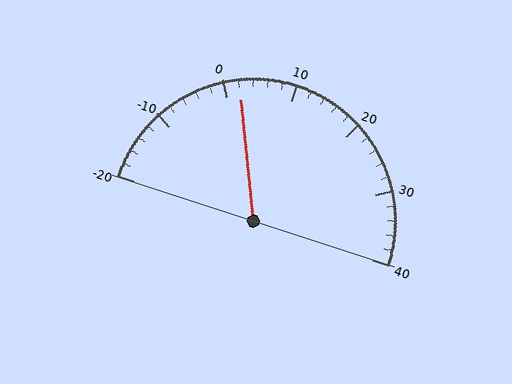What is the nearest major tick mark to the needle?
The nearest major tick mark is 0.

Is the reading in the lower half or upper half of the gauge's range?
The reading is in the lower half of the range (-20 to 40).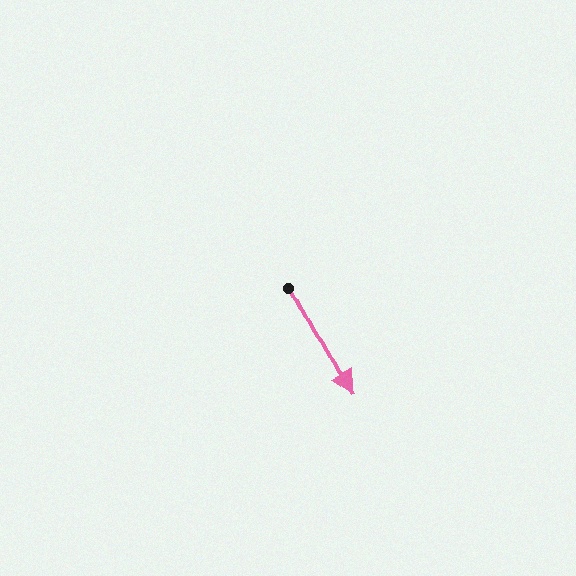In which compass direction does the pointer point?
Southeast.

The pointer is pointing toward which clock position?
Roughly 5 o'clock.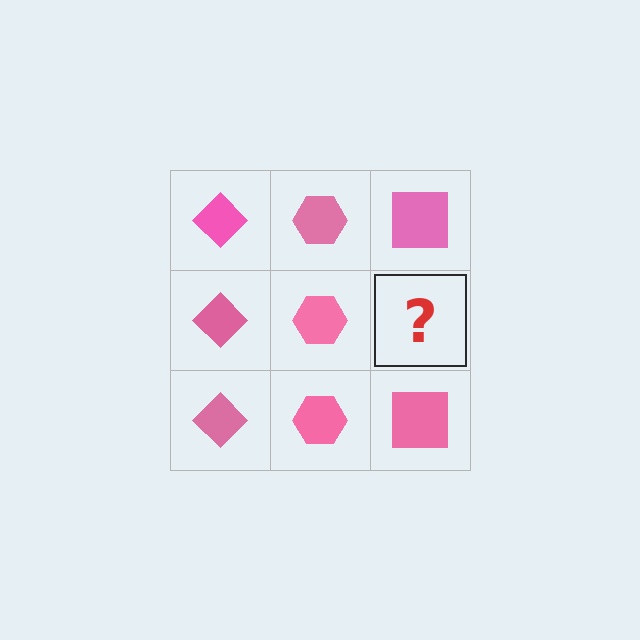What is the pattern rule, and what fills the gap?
The rule is that each column has a consistent shape. The gap should be filled with a pink square.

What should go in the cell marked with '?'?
The missing cell should contain a pink square.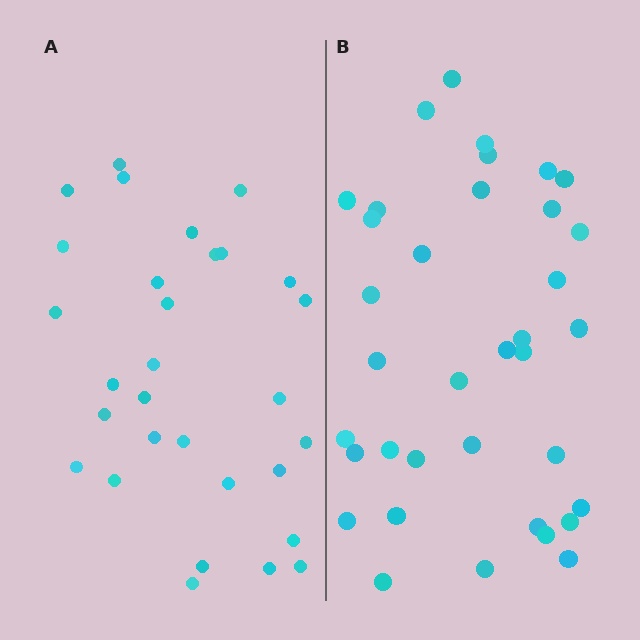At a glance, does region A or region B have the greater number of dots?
Region B (the right region) has more dots.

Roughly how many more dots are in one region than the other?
Region B has about 6 more dots than region A.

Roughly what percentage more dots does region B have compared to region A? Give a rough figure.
About 20% more.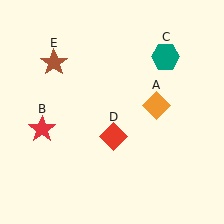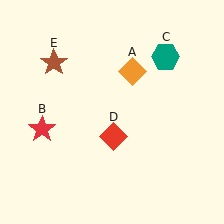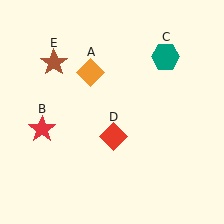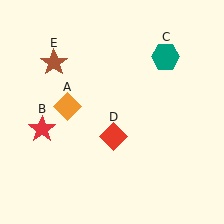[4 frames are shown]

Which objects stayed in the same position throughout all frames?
Red star (object B) and teal hexagon (object C) and red diamond (object D) and brown star (object E) remained stationary.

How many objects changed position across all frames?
1 object changed position: orange diamond (object A).